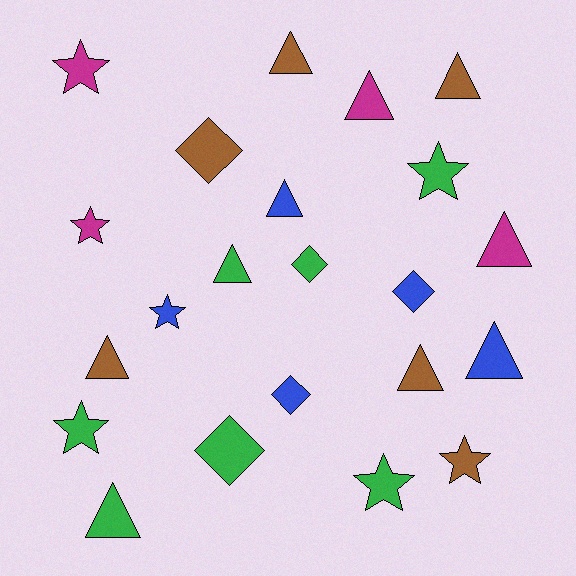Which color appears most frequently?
Green, with 7 objects.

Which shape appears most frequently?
Triangle, with 10 objects.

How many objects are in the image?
There are 22 objects.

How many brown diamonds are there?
There is 1 brown diamond.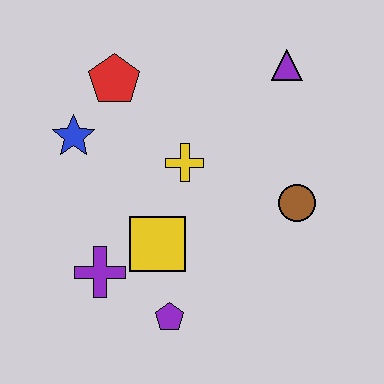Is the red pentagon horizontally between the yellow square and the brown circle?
No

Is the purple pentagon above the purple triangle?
No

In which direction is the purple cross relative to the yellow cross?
The purple cross is below the yellow cross.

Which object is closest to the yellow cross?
The yellow square is closest to the yellow cross.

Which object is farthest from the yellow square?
The purple triangle is farthest from the yellow square.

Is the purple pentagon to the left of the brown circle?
Yes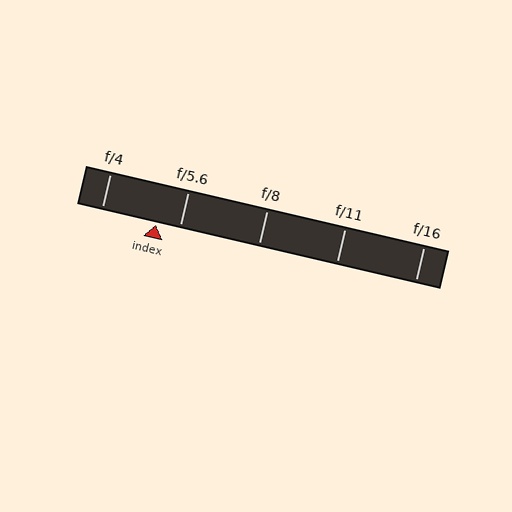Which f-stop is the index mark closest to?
The index mark is closest to f/5.6.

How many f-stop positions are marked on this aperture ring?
There are 5 f-stop positions marked.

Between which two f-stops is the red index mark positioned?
The index mark is between f/4 and f/5.6.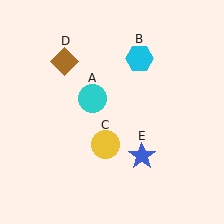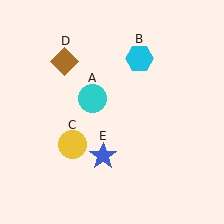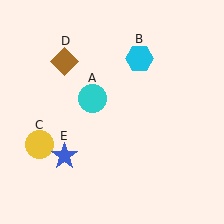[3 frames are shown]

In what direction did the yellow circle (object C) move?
The yellow circle (object C) moved left.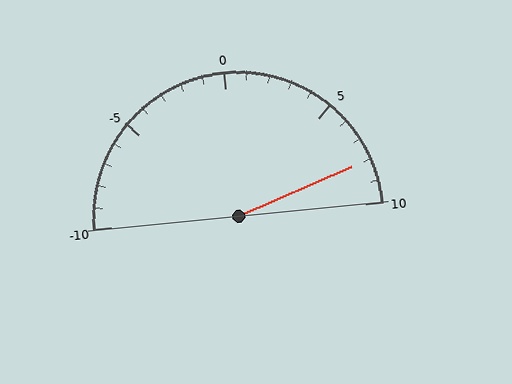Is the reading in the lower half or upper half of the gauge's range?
The reading is in the upper half of the range (-10 to 10).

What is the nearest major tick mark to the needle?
The nearest major tick mark is 10.